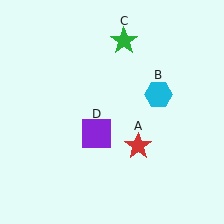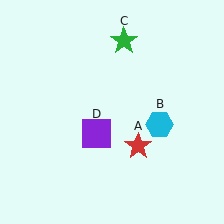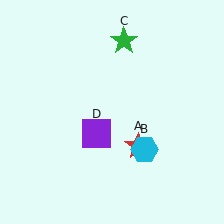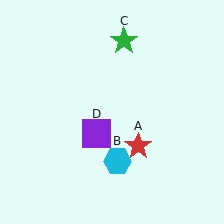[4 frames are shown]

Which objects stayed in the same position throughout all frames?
Red star (object A) and green star (object C) and purple square (object D) remained stationary.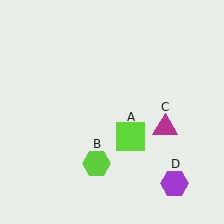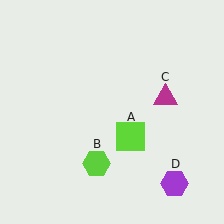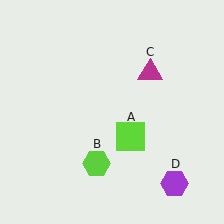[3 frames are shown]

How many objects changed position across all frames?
1 object changed position: magenta triangle (object C).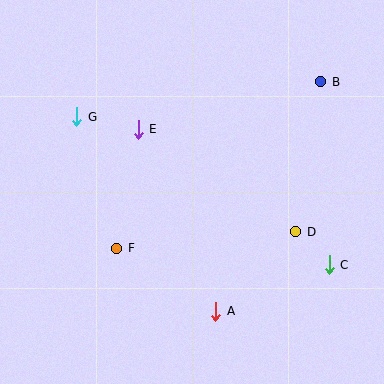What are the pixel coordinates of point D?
Point D is at (296, 232).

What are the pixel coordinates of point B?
Point B is at (321, 82).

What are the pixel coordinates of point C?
Point C is at (329, 265).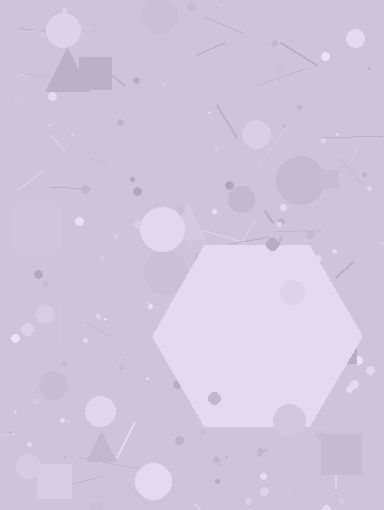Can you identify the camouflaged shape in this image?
The camouflaged shape is a hexagon.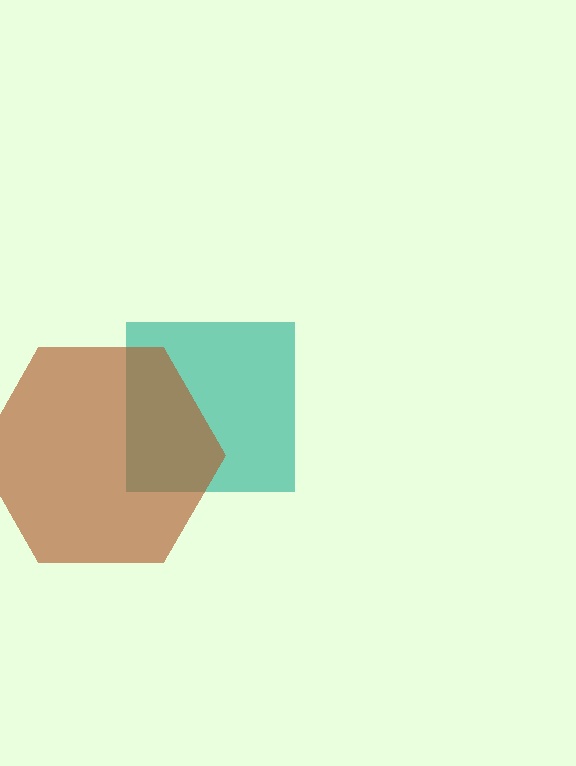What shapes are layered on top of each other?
The layered shapes are: a teal square, a brown hexagon.